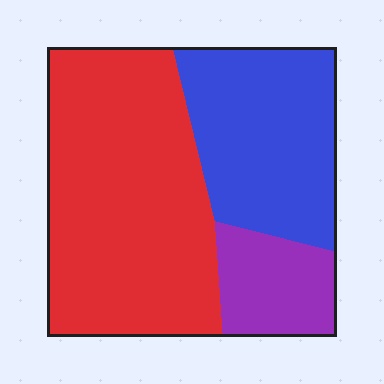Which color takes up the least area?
Purple, at roughly 15%.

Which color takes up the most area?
Red, at roughly 55%.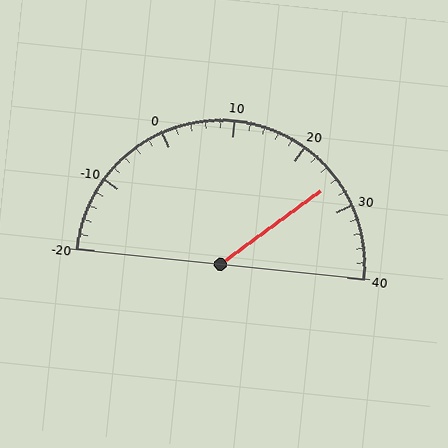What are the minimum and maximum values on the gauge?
The gauge ranges from -20 to 40.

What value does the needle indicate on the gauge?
The needle indicates approximately 26.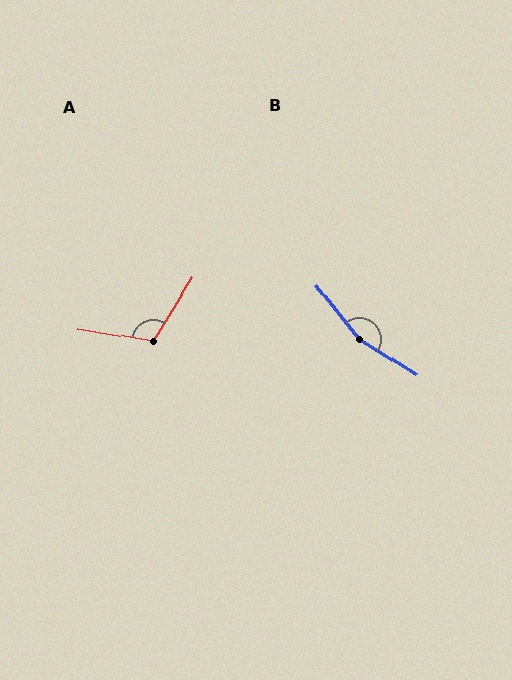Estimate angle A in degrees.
Approximately 113 degrees.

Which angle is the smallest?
A, at approximately 113 degrees.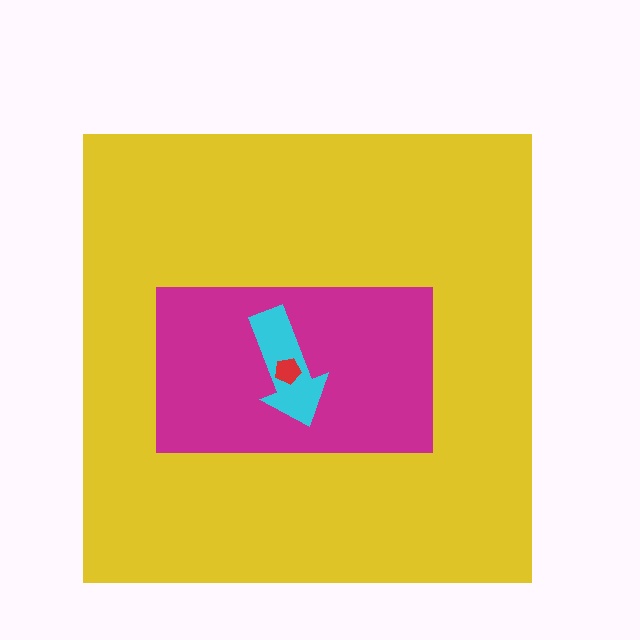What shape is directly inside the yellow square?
The magenta rectangle.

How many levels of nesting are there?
4.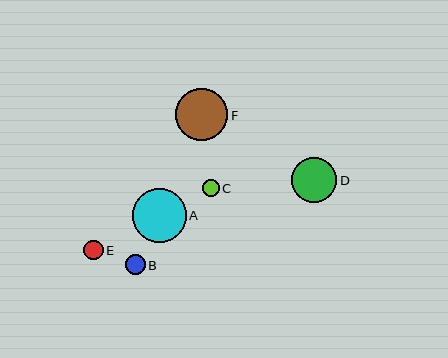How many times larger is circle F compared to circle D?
Circle F is approximately 1.2 times the size of circle D.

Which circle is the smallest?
Circle C is the smallest with a size of approximately 17 pixels.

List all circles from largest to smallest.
From largest to smallest: A, F, D, E, B, C.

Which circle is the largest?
Circle A is the largest with a size of approximately 54 pixels.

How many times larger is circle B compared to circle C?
Circle B is approximately 1.1 times the size of circle C.